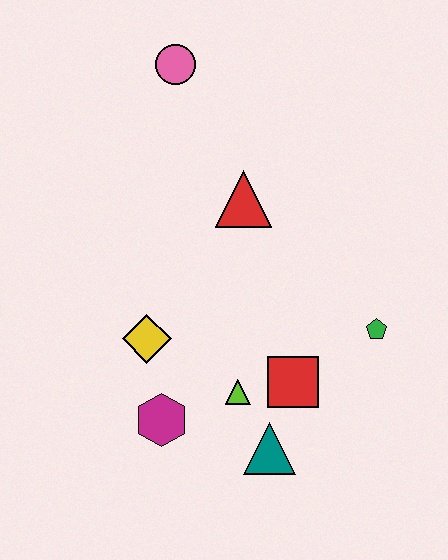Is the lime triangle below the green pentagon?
Yes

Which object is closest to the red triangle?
The pink circle is closest to the red triangle.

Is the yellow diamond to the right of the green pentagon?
No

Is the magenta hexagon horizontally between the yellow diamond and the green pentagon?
Yes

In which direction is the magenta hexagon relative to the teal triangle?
The magenta hexagon is to the left of the teal triangle.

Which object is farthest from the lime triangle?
The pink circle is farthest from the lime triangle.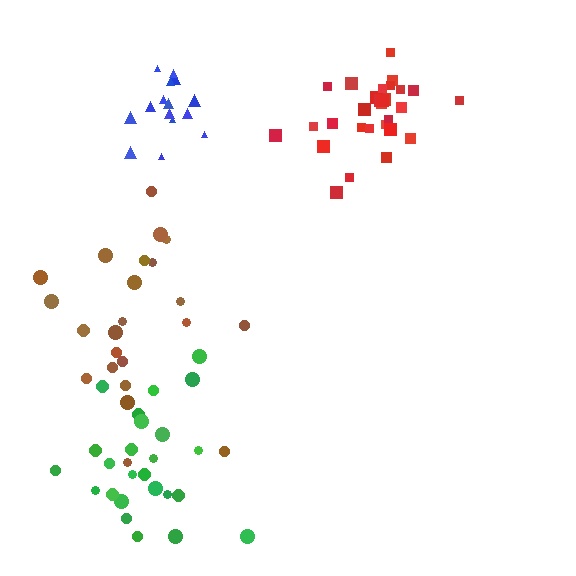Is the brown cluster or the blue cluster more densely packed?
Blue.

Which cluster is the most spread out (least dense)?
Brown.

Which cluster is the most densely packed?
Blue.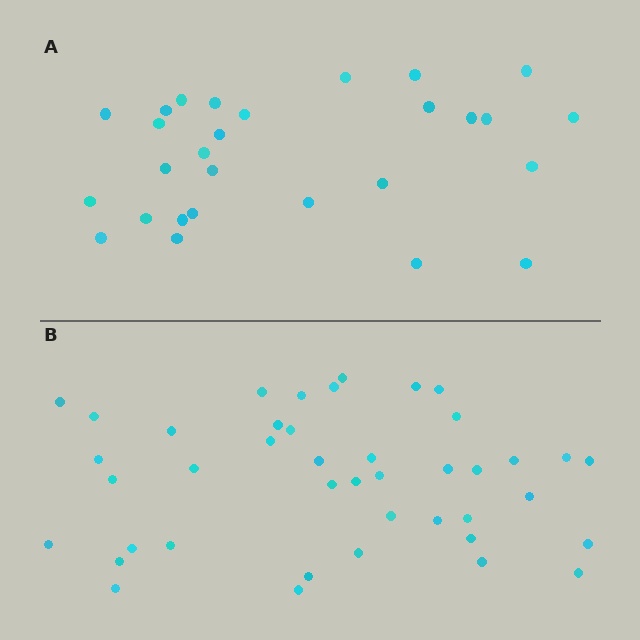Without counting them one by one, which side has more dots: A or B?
Region B (the bottom region) has more dots.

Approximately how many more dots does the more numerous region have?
Region B has approximately 15 more dots than region A.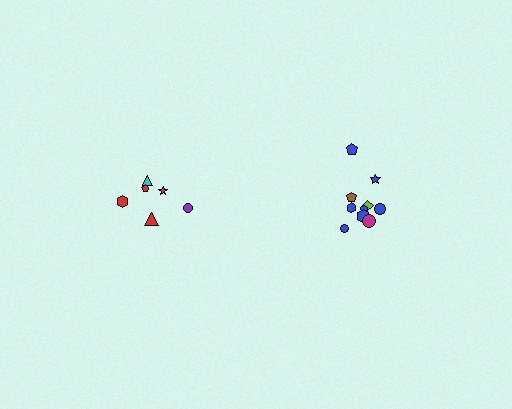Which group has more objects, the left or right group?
The right group.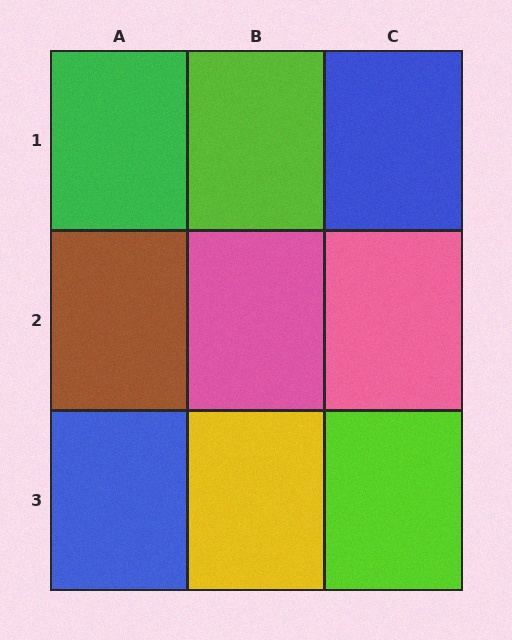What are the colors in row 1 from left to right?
Green, lime, blue.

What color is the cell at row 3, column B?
Yellow.